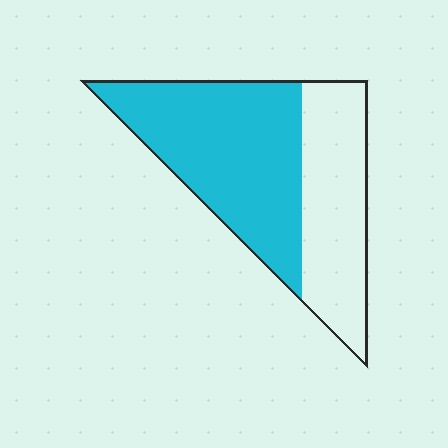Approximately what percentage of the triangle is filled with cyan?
Approximately 60%.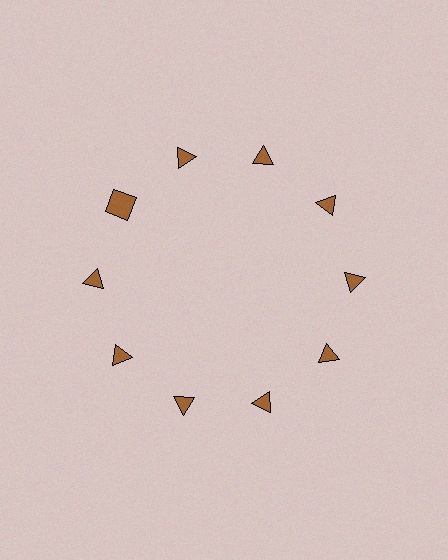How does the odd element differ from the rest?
It has a different shape: square instead of triangle.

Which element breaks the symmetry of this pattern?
The brown square at roughly the 10 o'clock position breaks the symmetry. All other shapes are brown triangles.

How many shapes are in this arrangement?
There are 10 shapes arranged in a ring pattern.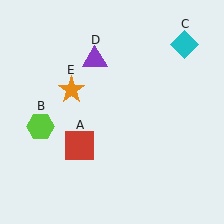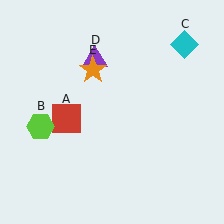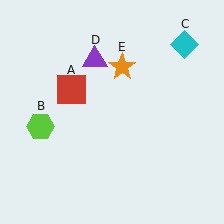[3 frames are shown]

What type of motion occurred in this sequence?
The red square (object A), orange star (object E) rotated clockwise around the center of the scene.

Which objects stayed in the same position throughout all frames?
Lime hexagon (object B) and cyan diamond (object C) and purple triangle (object D) remained stationary.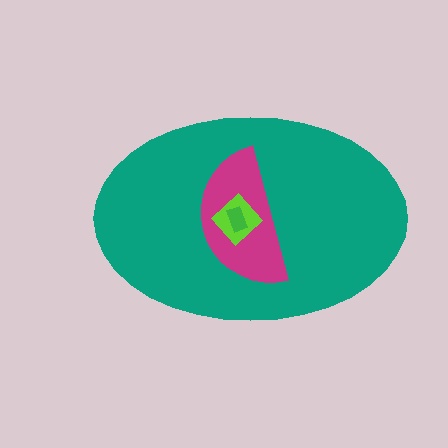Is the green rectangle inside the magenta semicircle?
Yes.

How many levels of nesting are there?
4.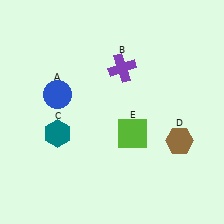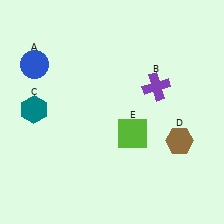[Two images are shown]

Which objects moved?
The objects that moved are: the blue circle (A), the purple cross (B), the teal hexagon (C).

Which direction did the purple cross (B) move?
The purple cross (B) moved right.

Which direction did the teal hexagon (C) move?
The teal hexagon (C) moved up.